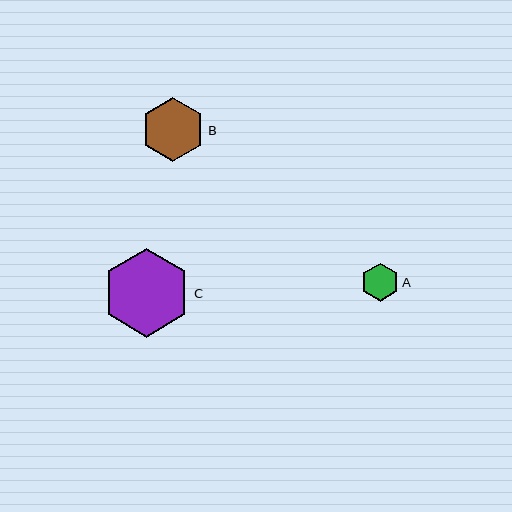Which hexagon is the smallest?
Hexagon A is the smallest with a size of approximately 38 pixels.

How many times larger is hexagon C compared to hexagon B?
Hexagon C is approximately 1.4 times the size of hexagon B.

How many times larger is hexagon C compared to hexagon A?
Hexagon C is approximately 2.3 times the size of hexagon A.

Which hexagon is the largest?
Hexagon C is the largest with a size of approximately 88 pixels.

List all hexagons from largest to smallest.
From largest to smallest: C, B, A.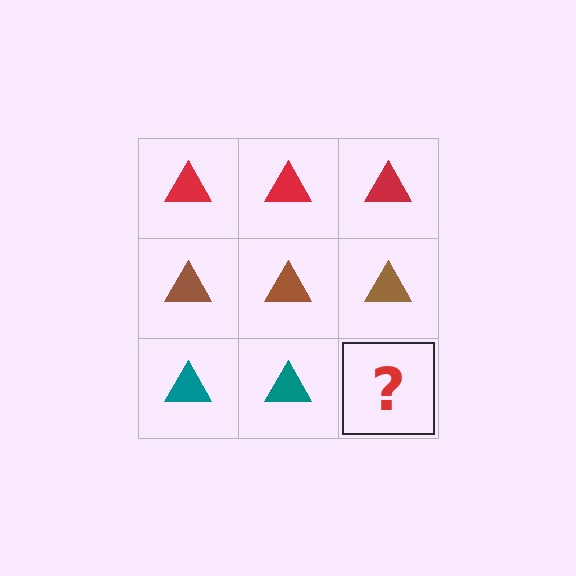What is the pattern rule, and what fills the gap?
The rule is that each row has a consistent color. The gap should be filled with a teal triangle.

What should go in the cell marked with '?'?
The missing cell should contain a teal triangle.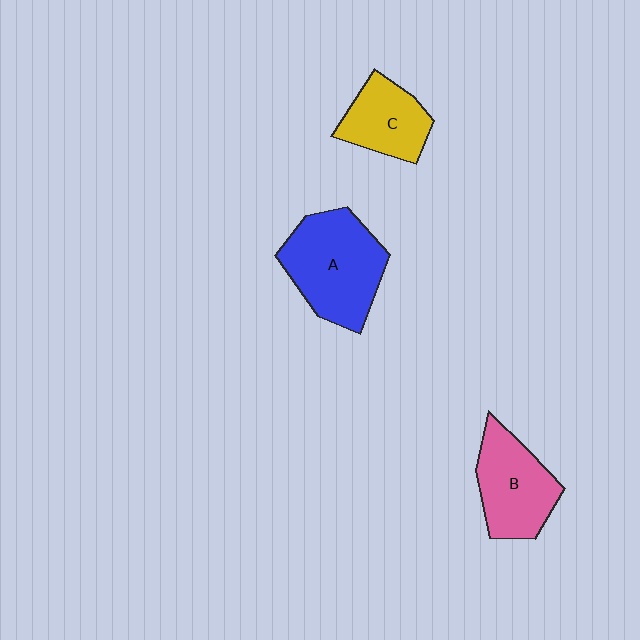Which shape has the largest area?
Shape A (blue).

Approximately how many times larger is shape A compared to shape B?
Approximately 1.3 times.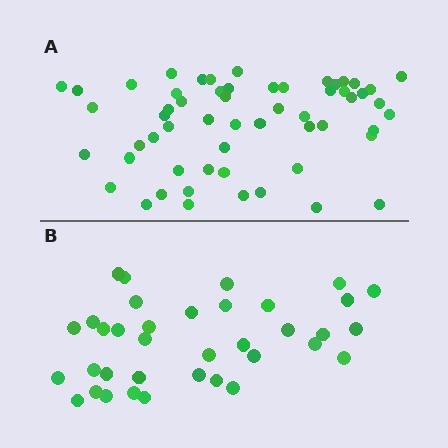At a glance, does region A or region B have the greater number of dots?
Region A (the top region) has more dots.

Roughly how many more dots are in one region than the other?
Region A has approximately 20 more dots than region B.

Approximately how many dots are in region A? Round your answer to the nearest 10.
About 60 dots. (The exact count is 57, which rounds to 60.)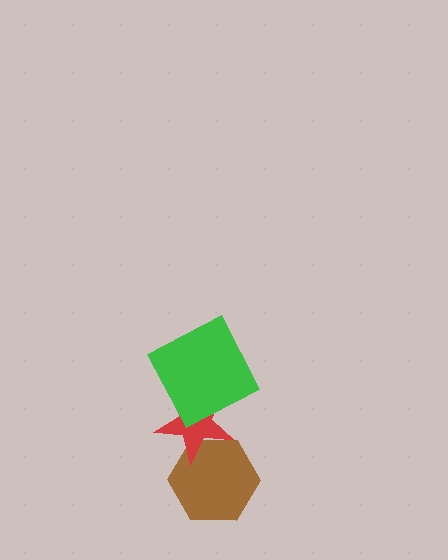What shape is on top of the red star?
The green square is on top of the red star.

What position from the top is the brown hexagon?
The brown hexagon is 3rd from the top.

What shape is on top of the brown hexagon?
The red star is on top of the brown hexagon.